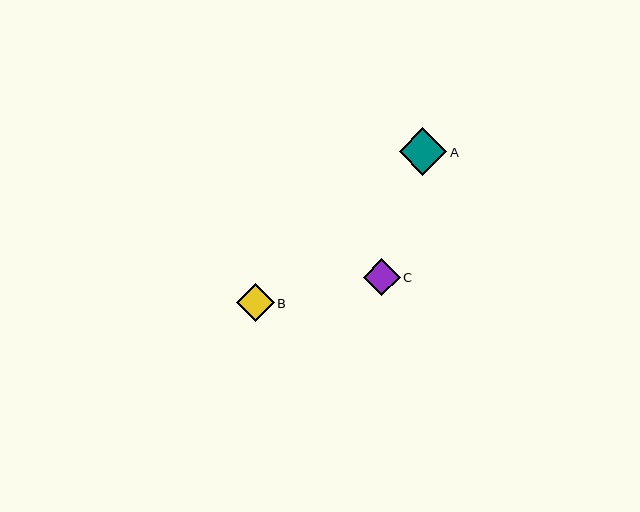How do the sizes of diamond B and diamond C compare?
Diamond B and diamond C are approximately the same size.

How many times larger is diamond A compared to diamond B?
Diamond A is approximately 1.2 times the size of diamond B.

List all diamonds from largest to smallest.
From largest to smallest: A, B, C.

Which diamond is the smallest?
Diamond C is the smallest with a size of approximately 37 pixels.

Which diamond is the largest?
Diamond A is the largest with a size of approximately 47 pixels.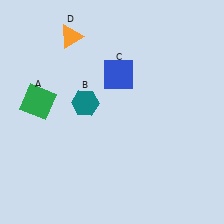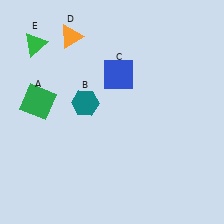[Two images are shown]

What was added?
A green triangle (E) was added in Image 2.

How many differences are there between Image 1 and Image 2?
There is 1 difference between the two images.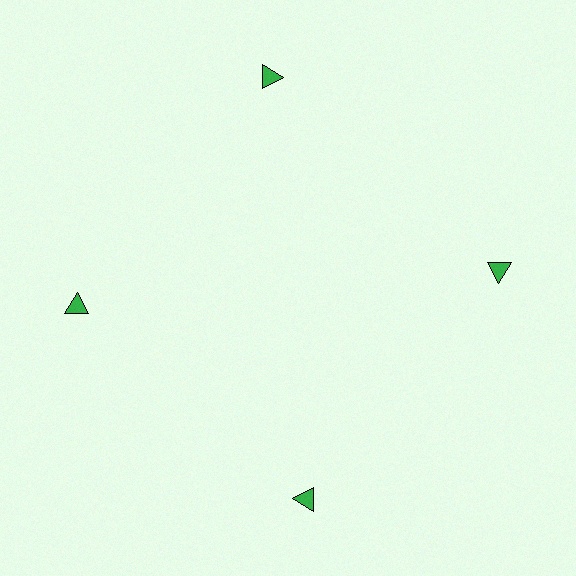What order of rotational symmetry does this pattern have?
This pattern has 4-fold rotational symmetry.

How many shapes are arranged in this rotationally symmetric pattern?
There are 4 shapes, arranged in 4 groups of 1.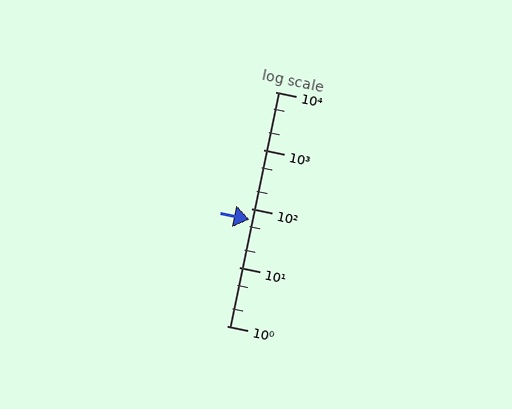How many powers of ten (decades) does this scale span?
The scale spans 4 decades, from 1 to 10000.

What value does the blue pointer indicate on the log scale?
The pointer indicates approximately 65.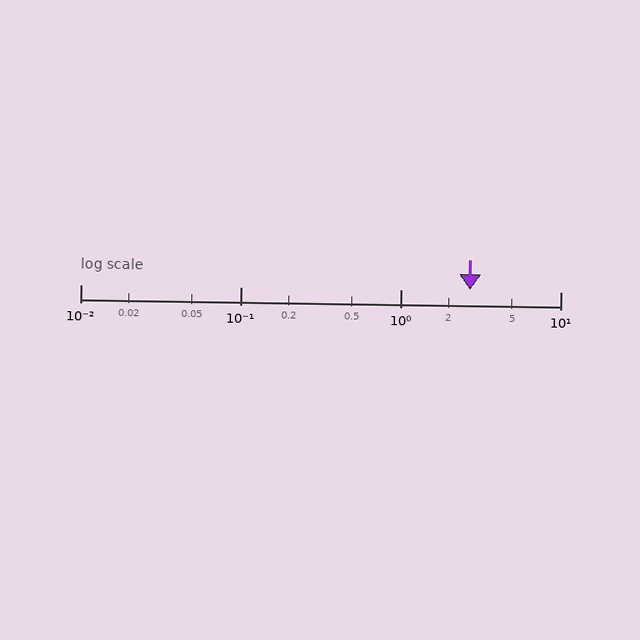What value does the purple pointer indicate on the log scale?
The pointer indicates approximately 2.7.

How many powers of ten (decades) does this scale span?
The scale spans 3 decades, from 0.01 to 10.